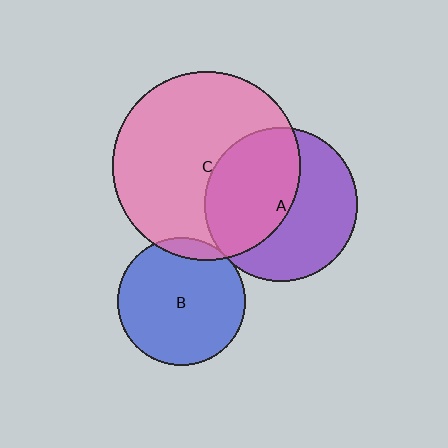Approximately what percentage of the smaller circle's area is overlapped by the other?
Approximately 10%.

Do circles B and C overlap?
Yes.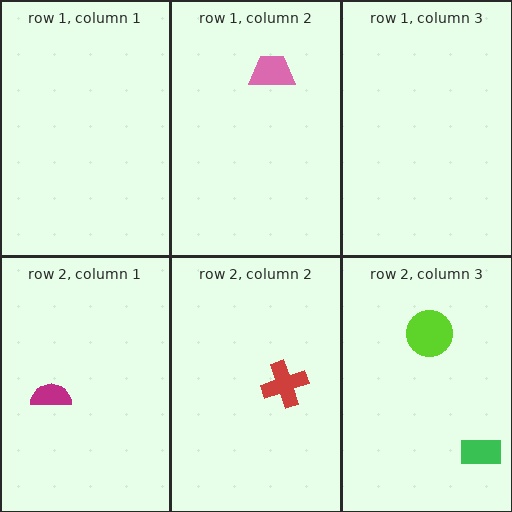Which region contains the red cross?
The row 2, column 2 region.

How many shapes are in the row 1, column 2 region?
1.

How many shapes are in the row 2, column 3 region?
2.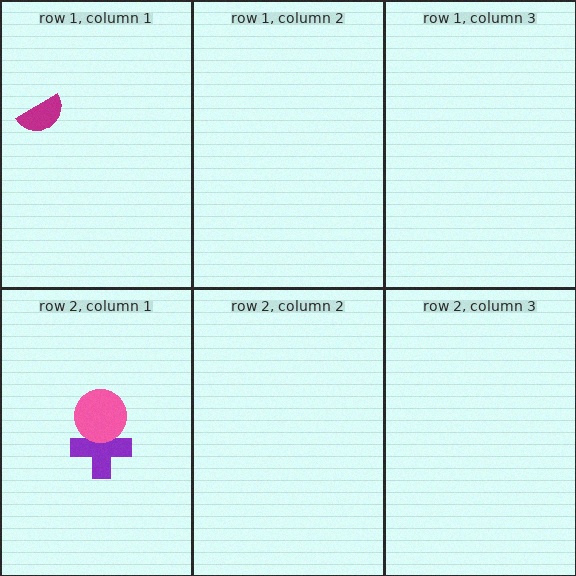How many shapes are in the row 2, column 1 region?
2.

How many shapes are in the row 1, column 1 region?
1.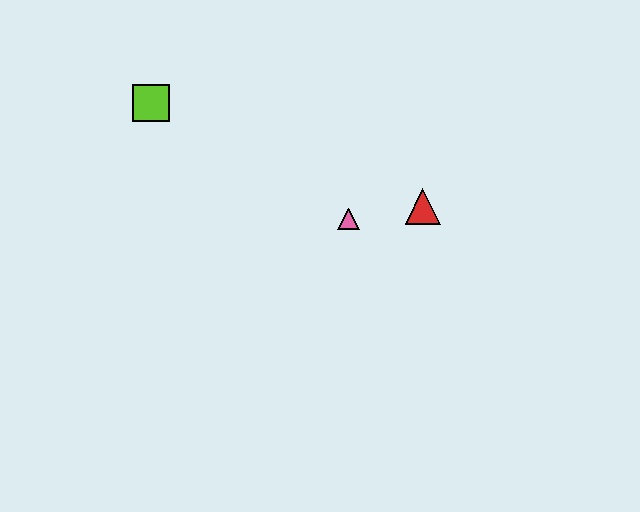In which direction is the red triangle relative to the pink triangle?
The red triangle is to the right of the pink triangle.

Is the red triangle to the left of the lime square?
No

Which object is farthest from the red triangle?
The lime square is farthest from the red triangle.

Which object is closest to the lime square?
The pink triangle is closest to the lime square.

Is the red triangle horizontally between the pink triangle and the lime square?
No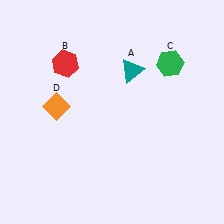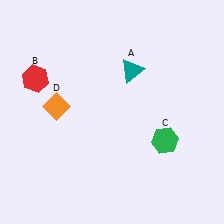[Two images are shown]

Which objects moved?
The objects that moved are: the red hexagon (B), the green hexagon (C).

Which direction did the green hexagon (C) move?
The green hexagon (C) moved down.